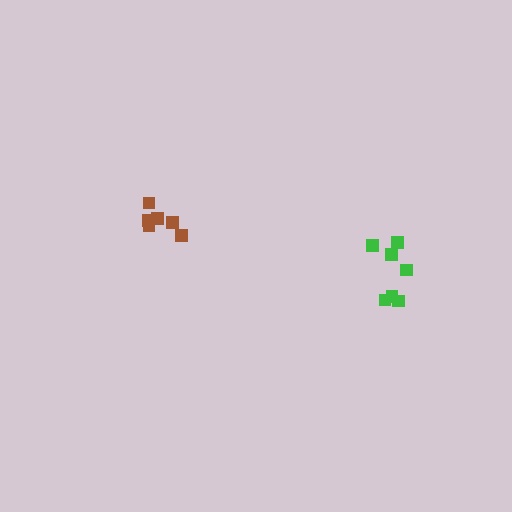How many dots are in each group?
Group 1: 7 dots, Group 2: 6 dots (13 total).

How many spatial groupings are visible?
There are 2 spatial groupings.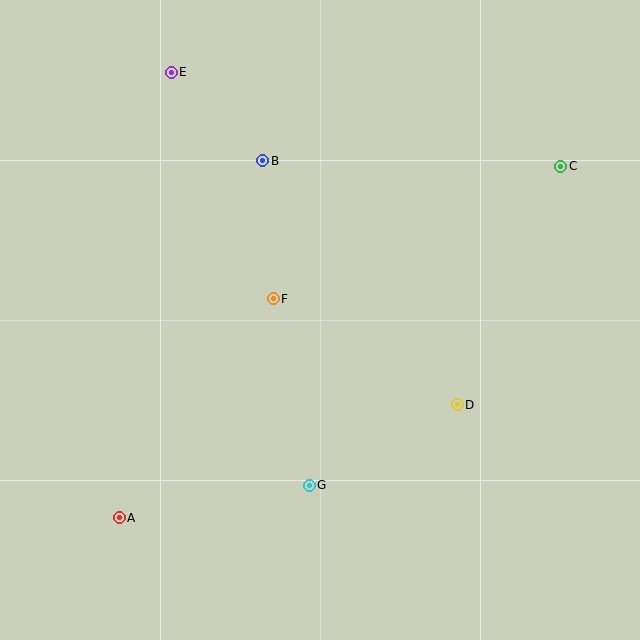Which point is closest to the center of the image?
Point F at (273, 299) is closest to the center.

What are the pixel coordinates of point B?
Point B is at (263, 161).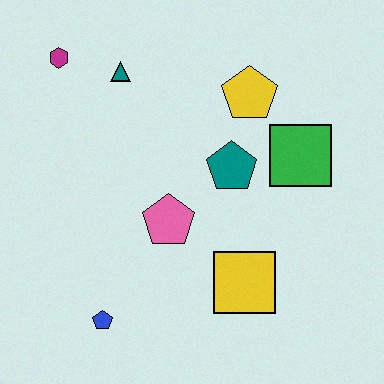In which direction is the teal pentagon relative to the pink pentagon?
The teal pentagon is to the right of the pink pentagon.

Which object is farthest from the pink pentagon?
The magenta hexagon is farthest from the pink pentagon.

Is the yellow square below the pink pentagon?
Yes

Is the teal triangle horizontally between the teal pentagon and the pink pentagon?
No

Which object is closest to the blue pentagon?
The pink pentagon is closest to the blue pentagon.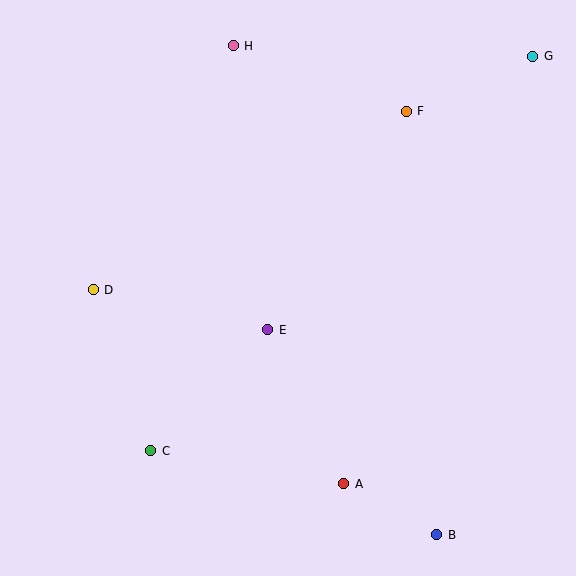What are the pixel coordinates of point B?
Point B is at (437, 535).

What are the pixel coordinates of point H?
Point H is at (233, 46).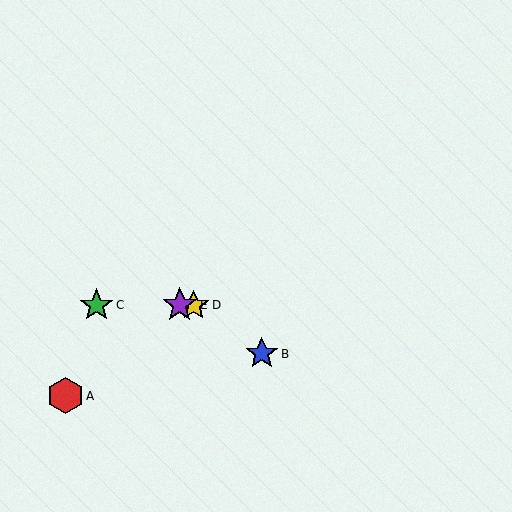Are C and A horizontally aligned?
No, C is at y≈305 and A is at y≈396.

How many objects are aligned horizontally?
3 objects (C, D, E) are aligned horizontally.